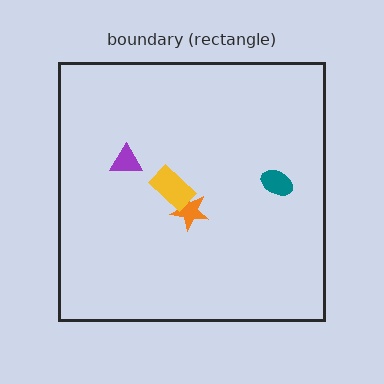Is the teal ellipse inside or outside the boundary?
Inside.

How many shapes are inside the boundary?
4 inside, 0 outside.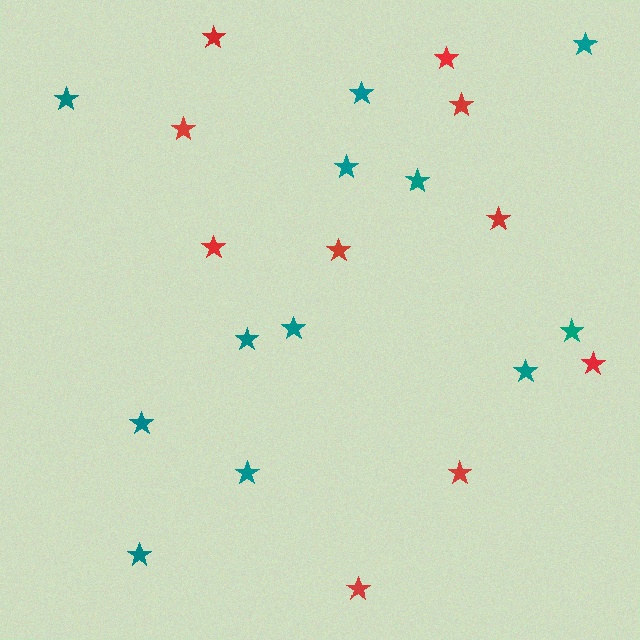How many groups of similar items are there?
There are 2 groups: one group of red stars (10) and one group of teal stars (12).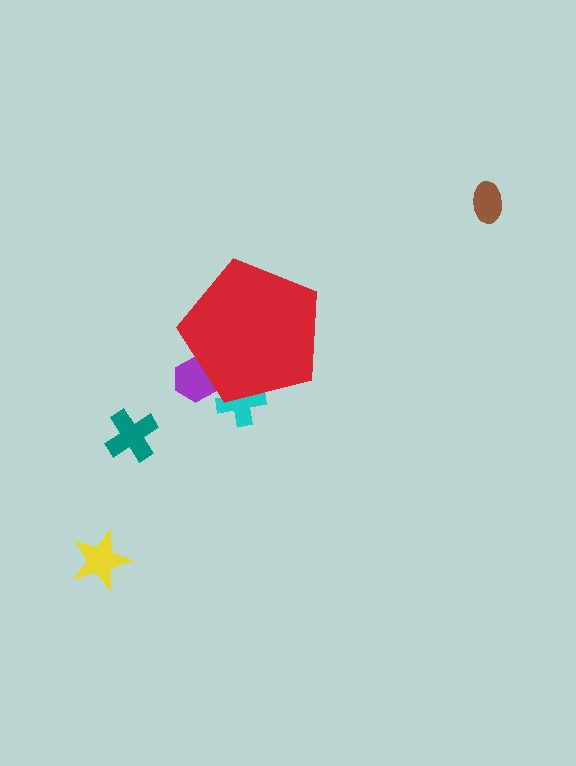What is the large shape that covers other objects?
A red pentagon.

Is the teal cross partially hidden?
No, the teal cross is fully visible.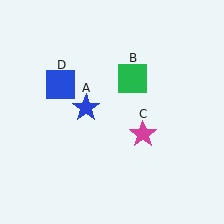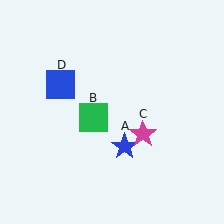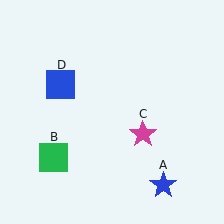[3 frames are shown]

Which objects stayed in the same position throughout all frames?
Magenta star (object C) and blue square (object D) remained stationary.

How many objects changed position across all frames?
2 objects changed position: blue star (object A), green square (object B).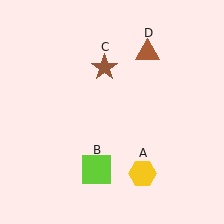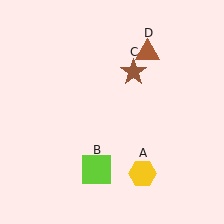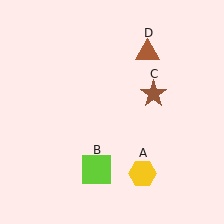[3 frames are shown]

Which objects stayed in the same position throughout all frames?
Yellow hexagon (object A) and lime square (object B) and brown triangle (object D) remained stationary.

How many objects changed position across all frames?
1 object changed position: brown star (object C).